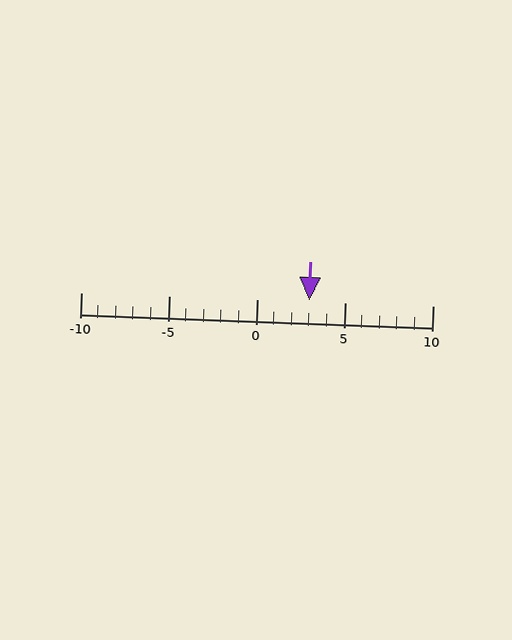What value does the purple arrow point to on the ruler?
The purple arrow points to approximately 3.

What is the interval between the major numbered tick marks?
The major tick marks are spaced 5 units apart.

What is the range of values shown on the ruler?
The ruler shows values from -10 to 10.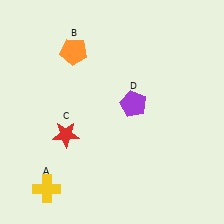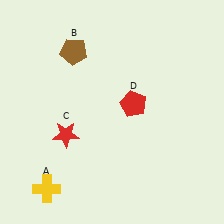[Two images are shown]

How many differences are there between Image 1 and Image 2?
There are 2 differences between the two images.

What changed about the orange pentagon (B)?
In Image 1, B is orange. In Image 2, it changed to brown.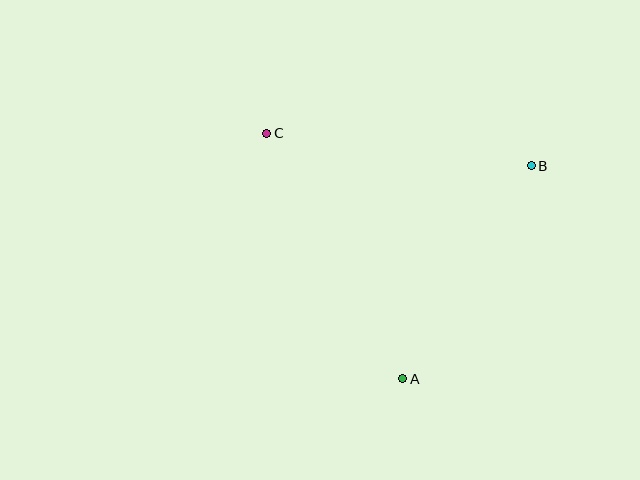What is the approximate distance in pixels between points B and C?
The distance between B and C is approximately 266 pixels.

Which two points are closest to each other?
Points A and B are closest to each other.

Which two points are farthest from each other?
Points A and C are farthest from each other.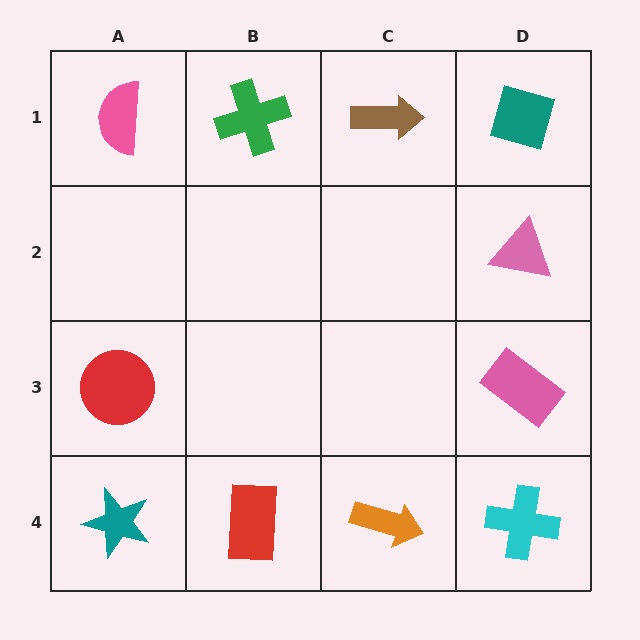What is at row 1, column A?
A pink semicircle.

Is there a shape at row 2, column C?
No, that cell is empty.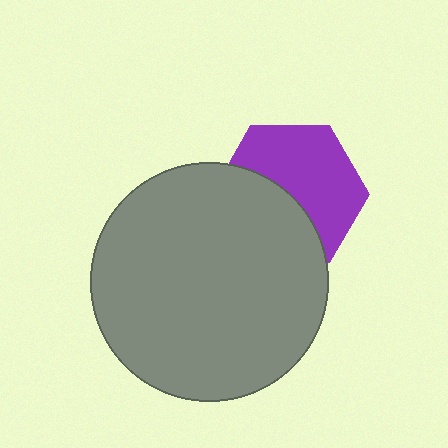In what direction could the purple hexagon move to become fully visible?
The purple hexagon could move up. That would shift it out from behind the gray circle entirely.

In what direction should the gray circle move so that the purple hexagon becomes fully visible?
The gray circle should move down. That is the shortest direction to clear the overlap and leave the purple hexagon fully visible.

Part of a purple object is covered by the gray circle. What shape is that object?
It is a hexagon.